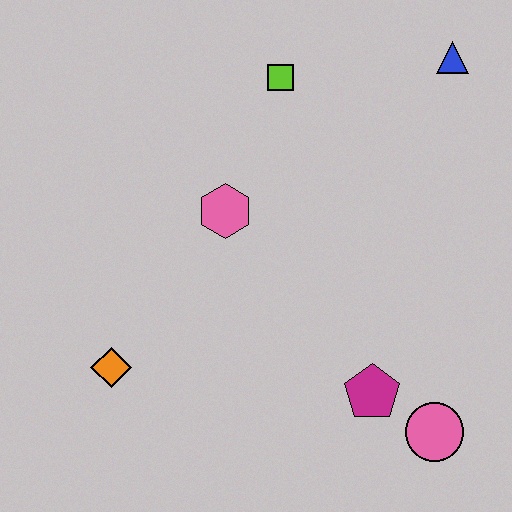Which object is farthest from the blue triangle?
The orange diamond is farthest from the blue triangle.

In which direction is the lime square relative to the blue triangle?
The lime square is to the left of the blue triangle.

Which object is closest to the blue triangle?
The lime square is closest to the blue triangle.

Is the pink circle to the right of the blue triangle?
No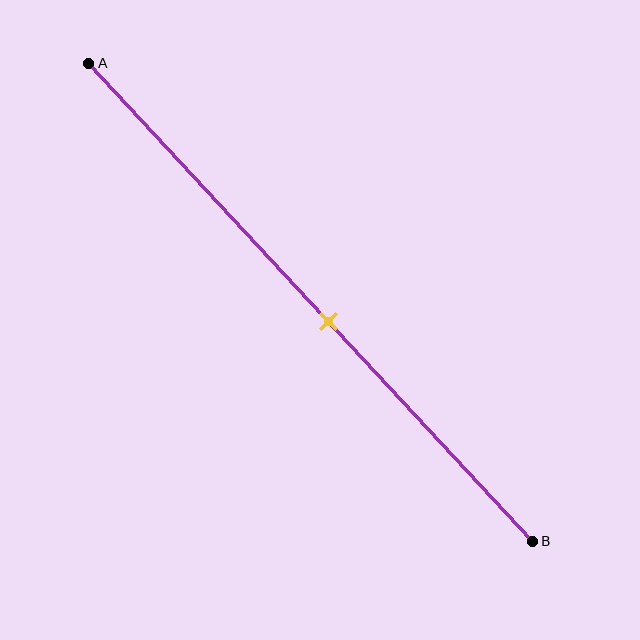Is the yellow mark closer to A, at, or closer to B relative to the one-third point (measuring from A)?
The yellow mark is closer to point B than the one-third point of segment AB.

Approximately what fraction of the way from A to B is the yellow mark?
The yellow mark is approximately 55% of the way from A to B.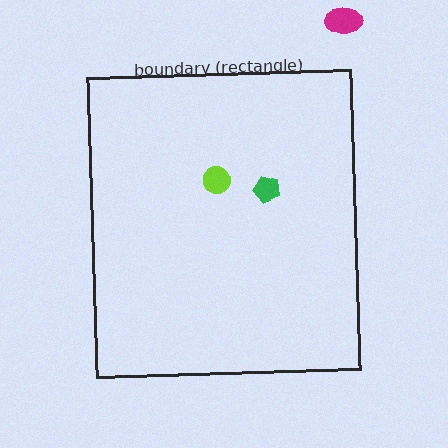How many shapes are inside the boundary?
2 inside, 1 outside.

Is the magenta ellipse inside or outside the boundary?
Outside.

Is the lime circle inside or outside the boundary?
Inside.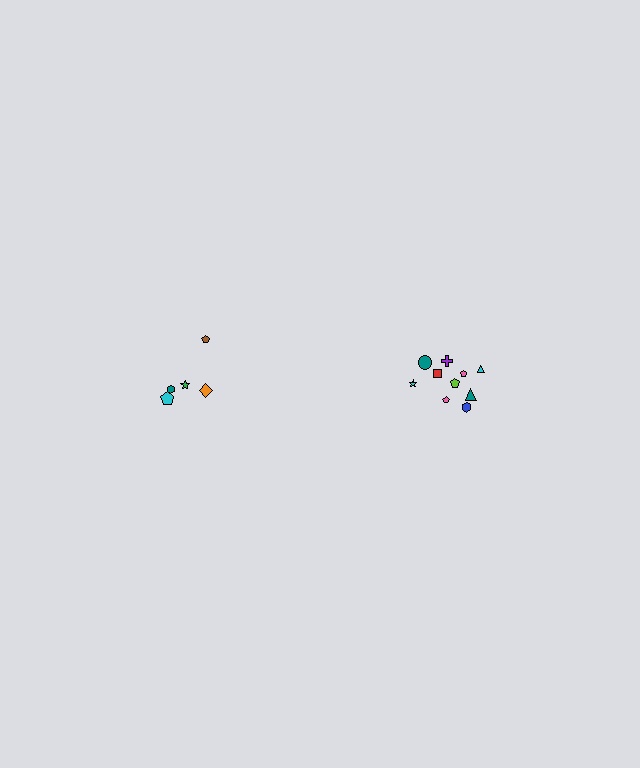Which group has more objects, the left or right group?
The right group.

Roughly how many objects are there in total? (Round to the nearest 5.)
Roughly 15 objects in total.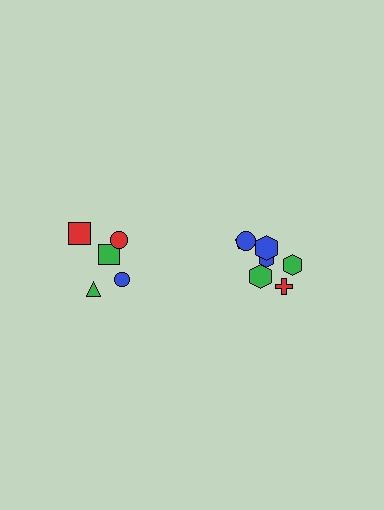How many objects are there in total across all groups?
There are 12 objects.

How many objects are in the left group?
There are 5 objects.